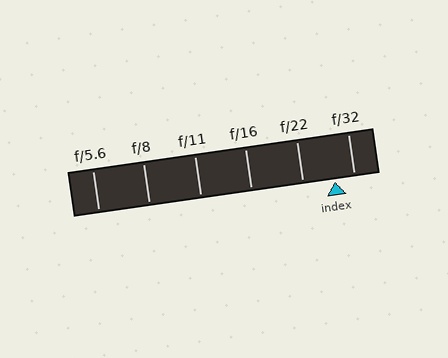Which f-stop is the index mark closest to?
The index mark is closest to f/32.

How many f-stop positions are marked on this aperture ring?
There are 6 f-stop positions marked.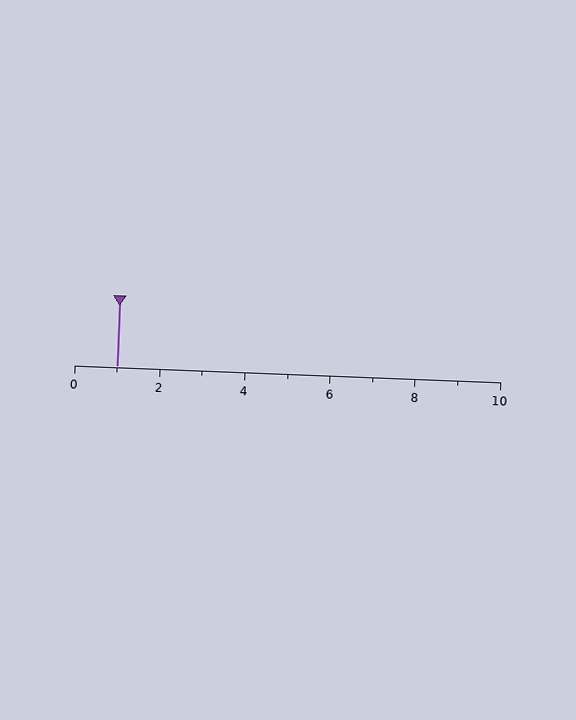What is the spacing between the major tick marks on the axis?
The major ticks are spaced 2 apart.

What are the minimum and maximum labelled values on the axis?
The axis runs from 0 to 10.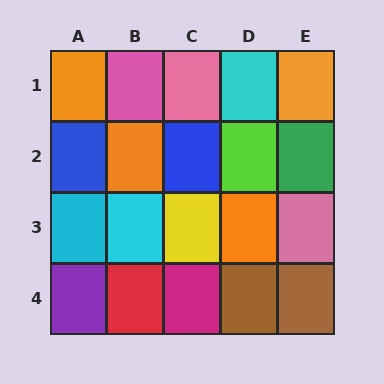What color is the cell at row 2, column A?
Blue.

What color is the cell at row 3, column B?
Cyan.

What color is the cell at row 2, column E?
Green.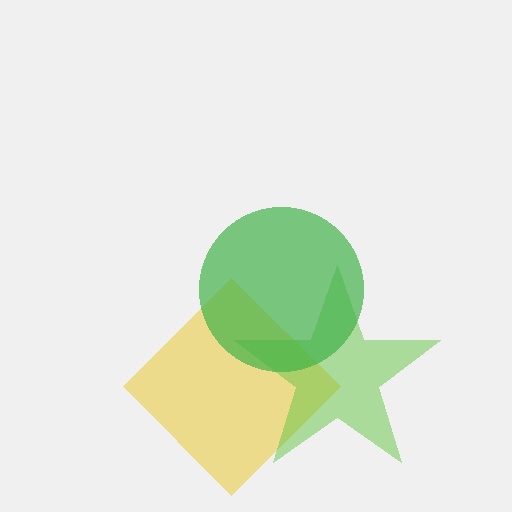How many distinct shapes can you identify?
There are 3 distinct shapes: a yellow diamond, a lime star, a green circle.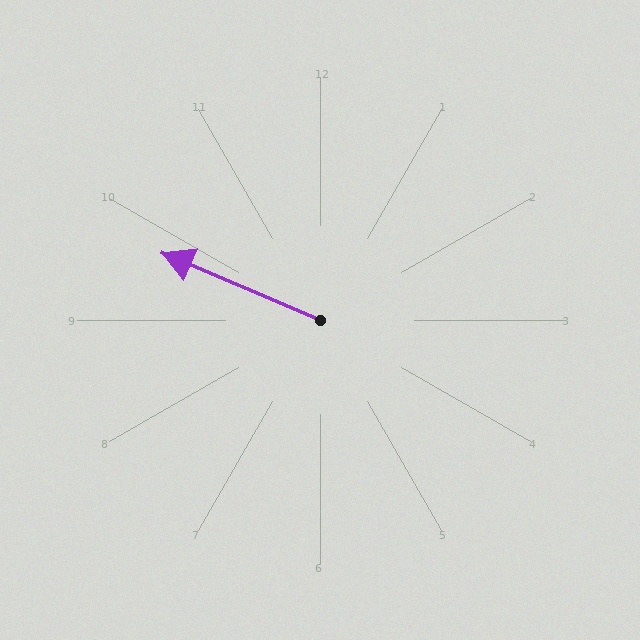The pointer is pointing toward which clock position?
Roughly 10 o'clock.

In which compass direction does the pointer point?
Northwest.